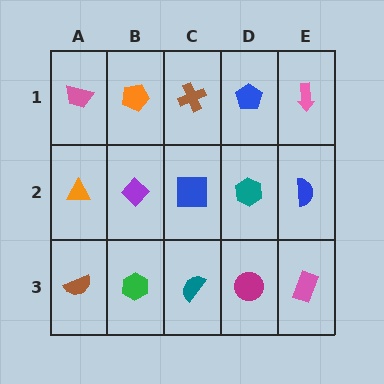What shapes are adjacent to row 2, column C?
A brown cross (row 1, column C), a teal semicircle (row 3, column C), a purple diamond (row 2, column B), a teal hexagon (row 2, column D).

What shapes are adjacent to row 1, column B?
A purple diamond (row 2, column B), a pink trapezoid (row 1, column A), a brown cross (row 1, column C).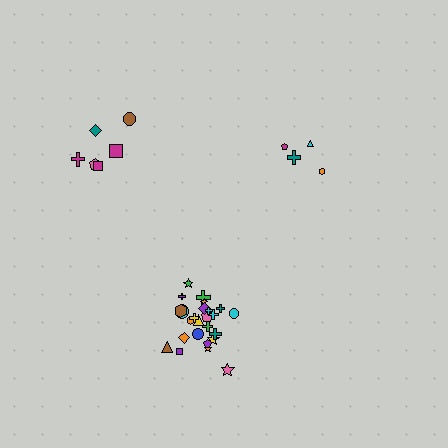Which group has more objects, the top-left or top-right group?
The top-left group.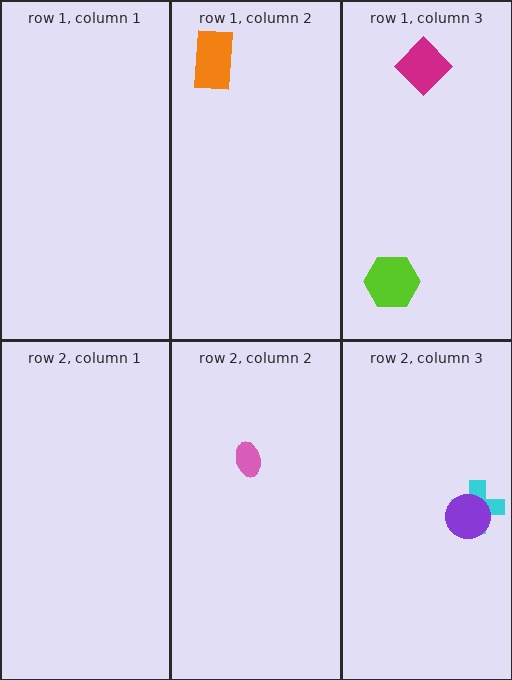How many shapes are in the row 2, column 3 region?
2.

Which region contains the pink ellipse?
The row 2, column 2 region.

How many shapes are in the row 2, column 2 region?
1.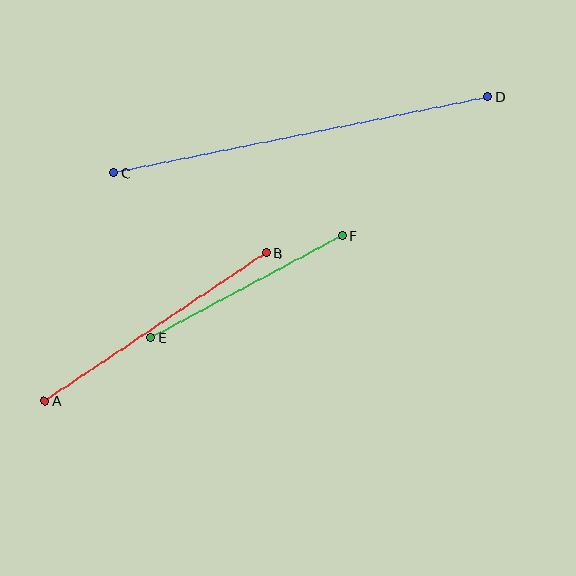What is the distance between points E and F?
The distance is approximately 217 pixels.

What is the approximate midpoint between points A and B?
The midpoint is at approximately (155, 327) pixels.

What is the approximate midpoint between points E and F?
The midpoint is at approximately (247, 286) pixels.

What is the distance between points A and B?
The distance is approximately 266 pixels.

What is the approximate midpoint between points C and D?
The midpoint is at approximately (301, 135) pixels.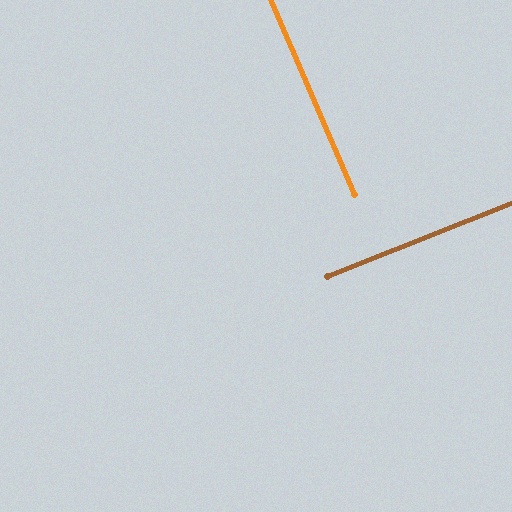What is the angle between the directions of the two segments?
Approximately 88 degrees.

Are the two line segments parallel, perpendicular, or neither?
Perpendicular — they meet at approximately 88°.